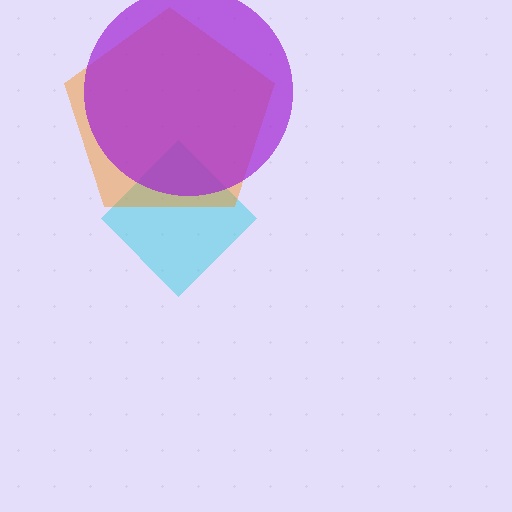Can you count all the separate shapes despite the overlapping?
Yes, there are 3 separate shapes.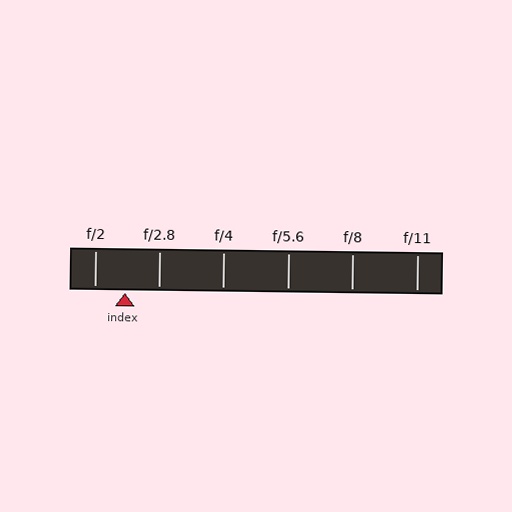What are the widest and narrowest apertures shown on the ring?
The widest aperture shown is f/2 and the narrowest is f/11.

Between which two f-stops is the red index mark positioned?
The index mark is between f/2 and f/2.8.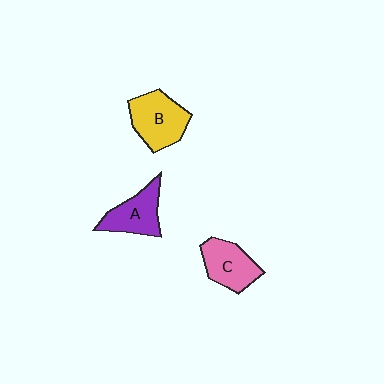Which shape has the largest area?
Shape B (yellow).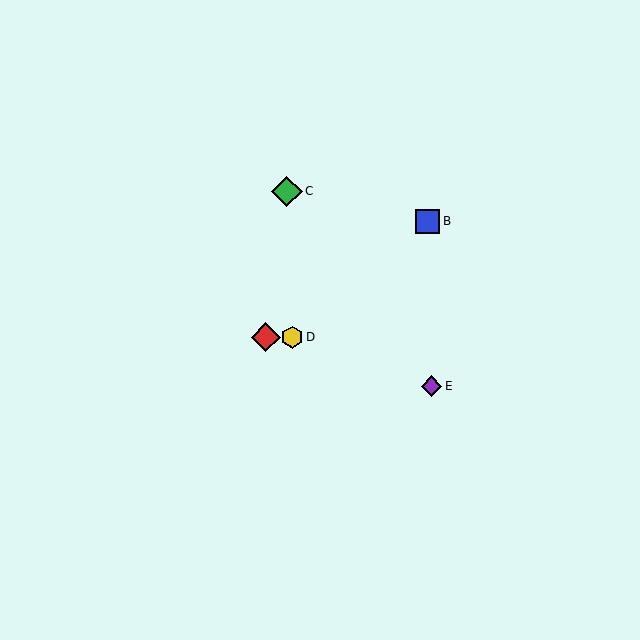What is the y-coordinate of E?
Object E is at y≈386.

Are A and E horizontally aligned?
No, A is at y≈337 and E is at y≈386.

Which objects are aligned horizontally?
Objects A, D are aligned horizontally.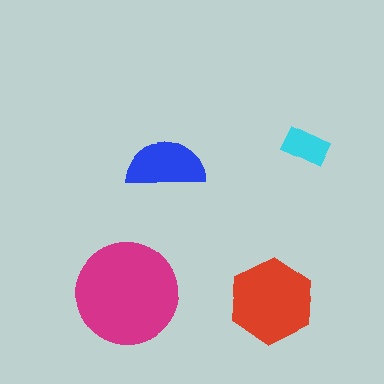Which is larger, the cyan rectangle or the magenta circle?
The magenta circle.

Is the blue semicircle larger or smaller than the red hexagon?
Smaller.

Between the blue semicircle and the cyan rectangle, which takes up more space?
The blue semicircle.